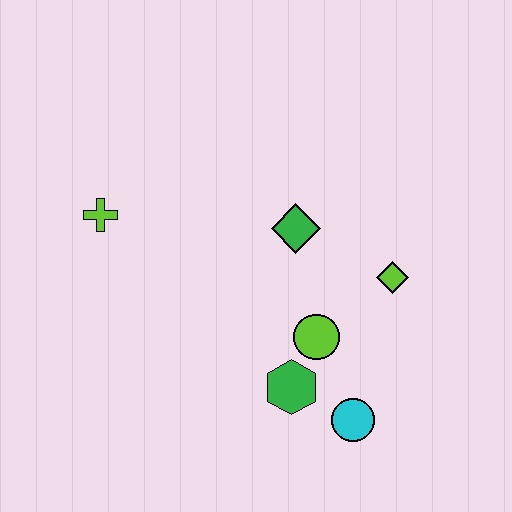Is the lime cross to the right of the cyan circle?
No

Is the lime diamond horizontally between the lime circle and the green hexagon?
No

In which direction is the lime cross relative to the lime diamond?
The lime cross is to the left of the lime diamond.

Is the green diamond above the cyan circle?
Yes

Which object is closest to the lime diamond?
The lime circle is closest to the lime diamond.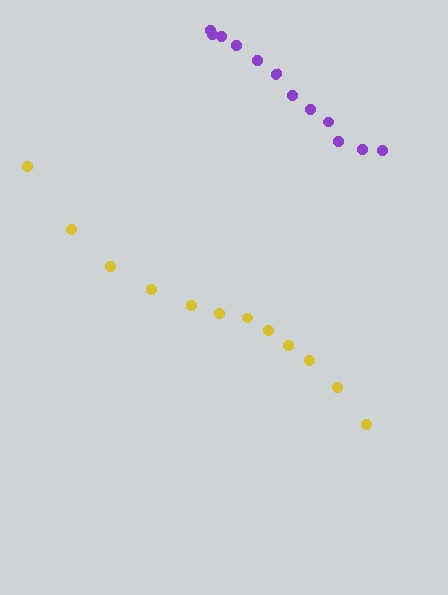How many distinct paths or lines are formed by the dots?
There are 2 distinct paths.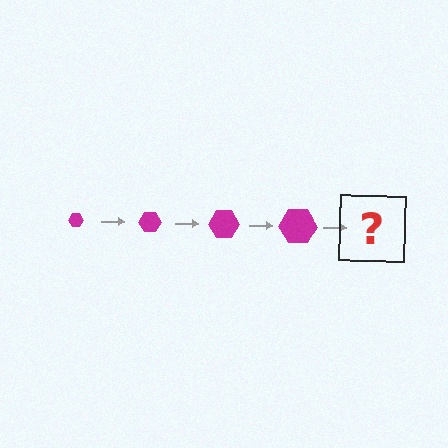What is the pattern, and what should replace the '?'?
The pattern is that the hexagon gets progressively larger each step. The '?' should be a magenta hexagon, larger than the previous one.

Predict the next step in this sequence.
The next step is a magenta hexagon, larger than the previous one.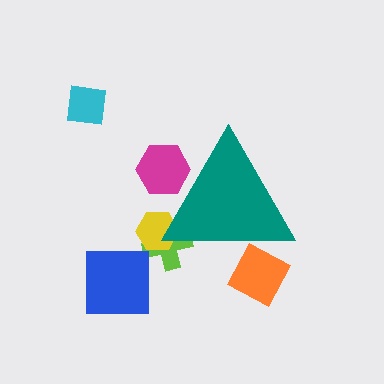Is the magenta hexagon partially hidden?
Yes, the magenta hexagon is partially hidden behind the teal triangle.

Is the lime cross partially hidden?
Yes, the lime cross is partially hidden behind the teal triangle.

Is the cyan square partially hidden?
No, the cyan square is fully visible.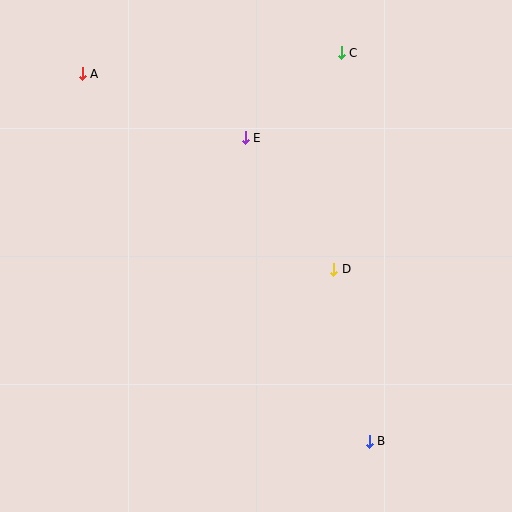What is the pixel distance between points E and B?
The distance between E and B is 328 pixels.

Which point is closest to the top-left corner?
Point A is closest to the top-left corner.